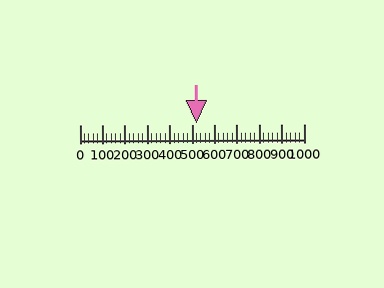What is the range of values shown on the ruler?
The ruler shows values from 0 to 1000.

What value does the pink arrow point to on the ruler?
The pink arrow points to approximately 520.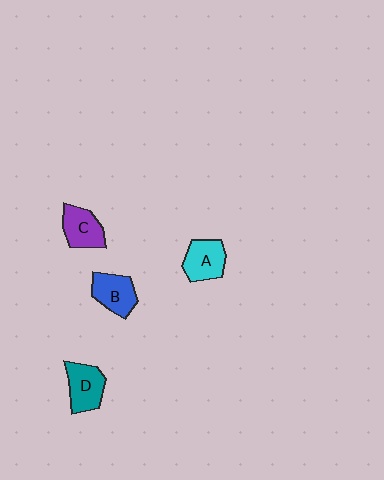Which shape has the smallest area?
Shape C (purple).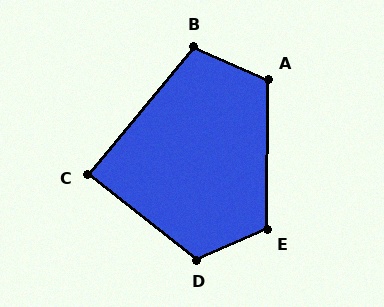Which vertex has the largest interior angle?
D, at approximately 118 degrees.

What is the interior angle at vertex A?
Approximately 113 degrees (obtuse).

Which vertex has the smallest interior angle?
C, at approximately 88 degrees.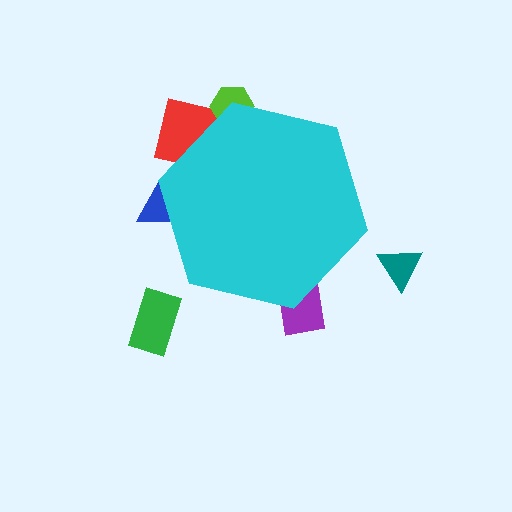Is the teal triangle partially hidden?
No, the teal triangle is fully visible.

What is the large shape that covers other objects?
A cyan hexagon.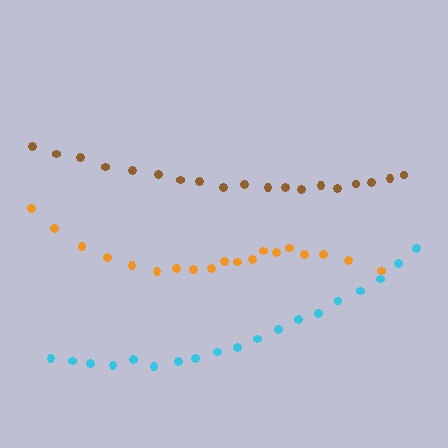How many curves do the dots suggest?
There are 3 distinct paths.